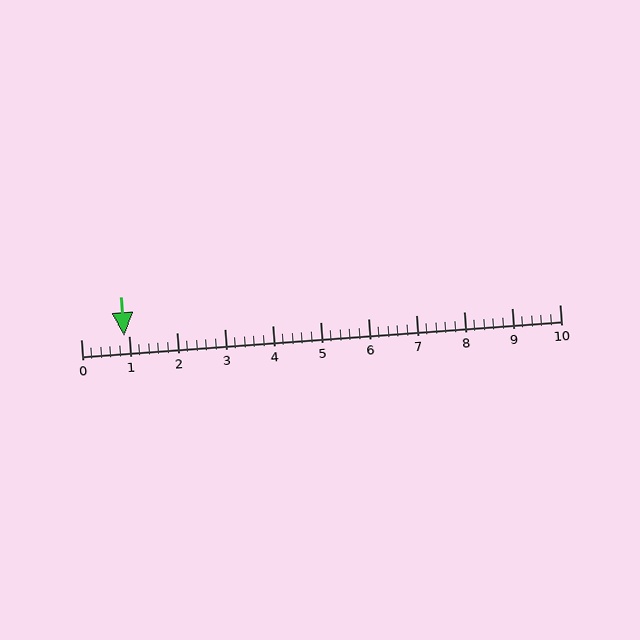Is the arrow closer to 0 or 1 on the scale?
The arrow is closer to 1.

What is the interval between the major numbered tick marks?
The major tick marks are spaced 1 units apart.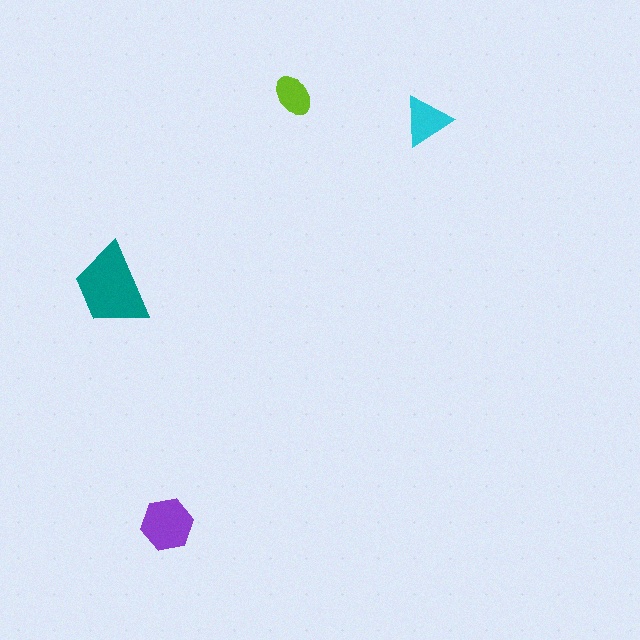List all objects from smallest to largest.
The lime ellipse, the cyan triangle, the purple hexagon, the teal trapezoid.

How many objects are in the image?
There are 4 objects in the image.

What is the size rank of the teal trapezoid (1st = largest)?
1st.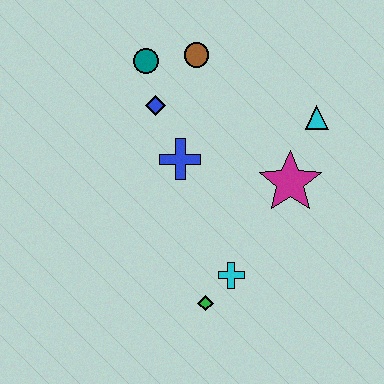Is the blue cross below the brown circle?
Yes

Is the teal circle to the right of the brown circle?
No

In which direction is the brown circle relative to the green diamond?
The brown circle is above the green diamond.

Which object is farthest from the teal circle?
The green diamond is farthest from the teal circle.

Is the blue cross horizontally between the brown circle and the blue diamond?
Yes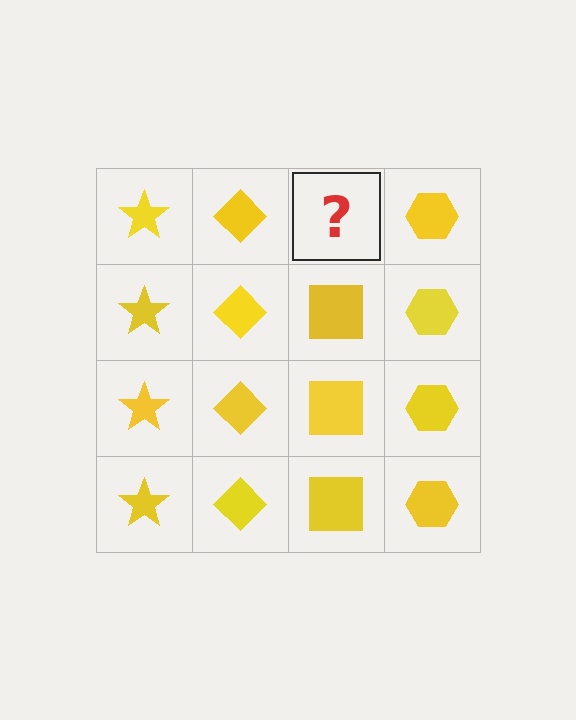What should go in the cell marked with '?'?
The missing cell should contain a yellow square.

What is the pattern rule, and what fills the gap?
The rule is that each column has a consistent shape. The gap should be filled with a yellow square.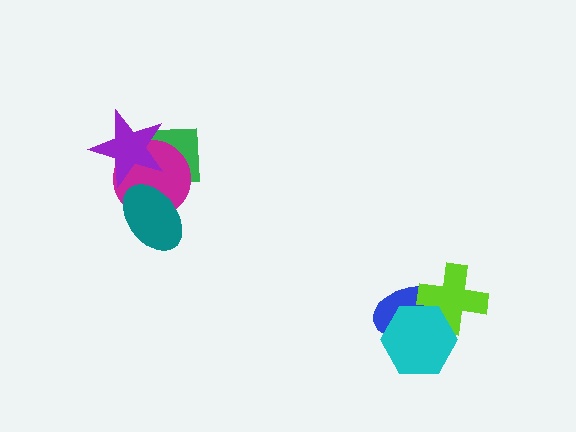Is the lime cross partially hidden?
Yes, it is partially covered by another shape.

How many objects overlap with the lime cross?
2 objects overlap with the lime cross.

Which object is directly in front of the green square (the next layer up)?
The magenta circle is directly in front of the green square.